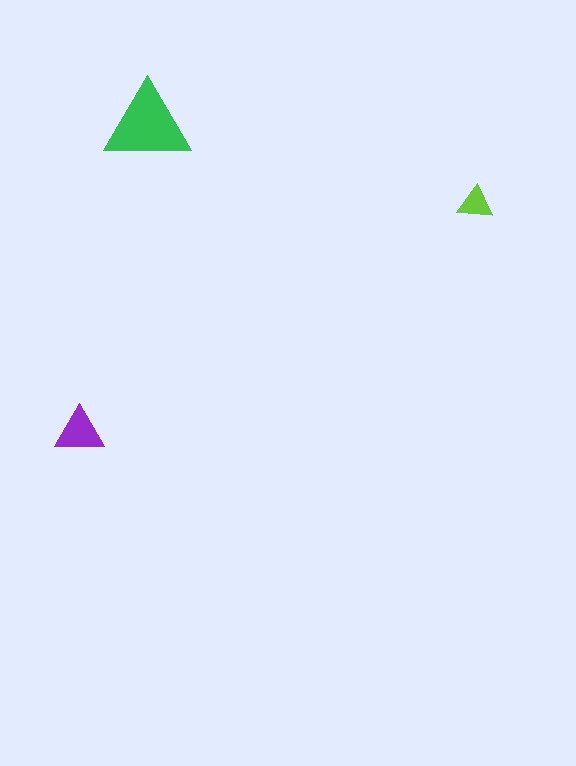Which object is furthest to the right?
The lime triangle is rightmost.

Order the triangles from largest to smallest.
the green one, the purple one, the lime one.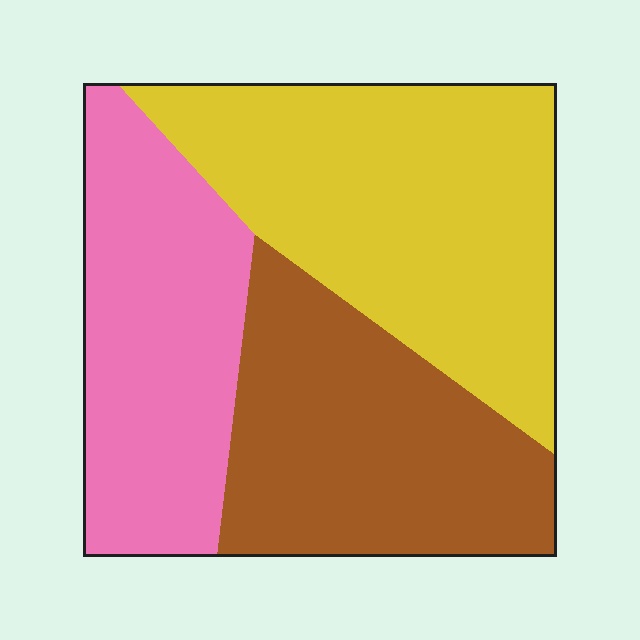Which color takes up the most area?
Yellow, at roughly 40%.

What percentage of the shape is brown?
Brown covers around 30% of the shape.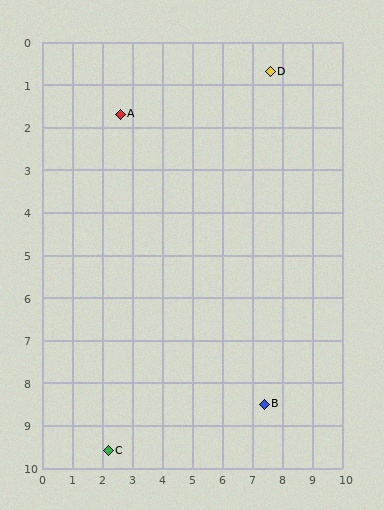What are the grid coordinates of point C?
Point C is at approximately (2.2, 9.6).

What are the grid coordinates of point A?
Point A is at approximately (2.6, 1.7).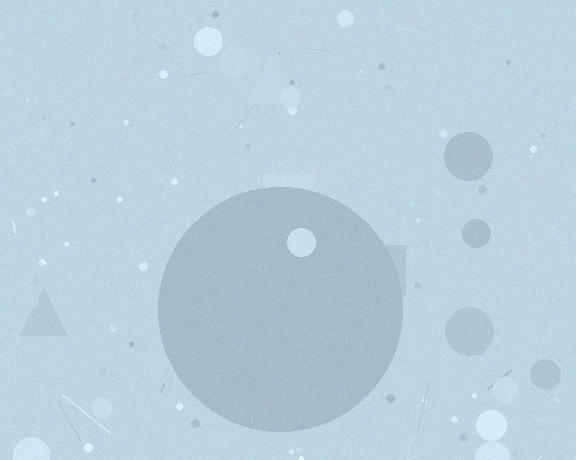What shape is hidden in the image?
A circle is hidden in the image.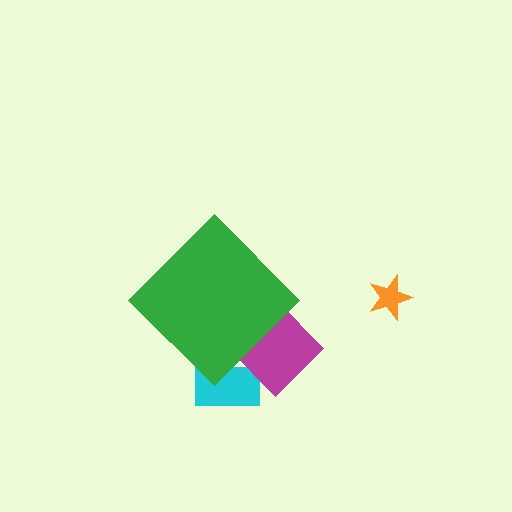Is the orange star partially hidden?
No, the orange star is fully visible.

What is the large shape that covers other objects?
A green diamond.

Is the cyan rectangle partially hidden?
Yes, the cyan rectangle is partially hidden behind the green diamond.